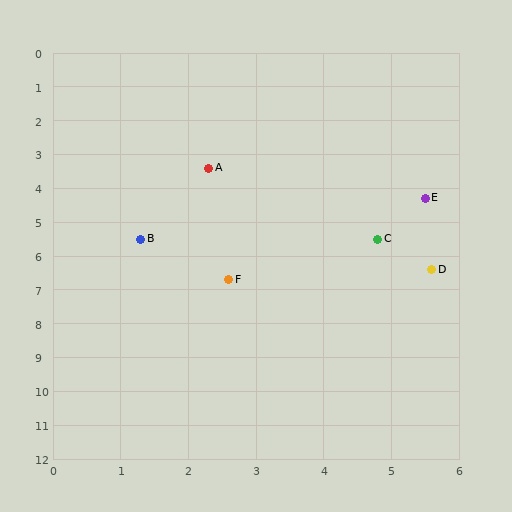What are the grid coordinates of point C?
Point C is at approximately (4.8, 5.5).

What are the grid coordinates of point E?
Point E is at approximately (5.5, 4.3).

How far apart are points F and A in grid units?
Points F and A are about 3.3 grid units apart.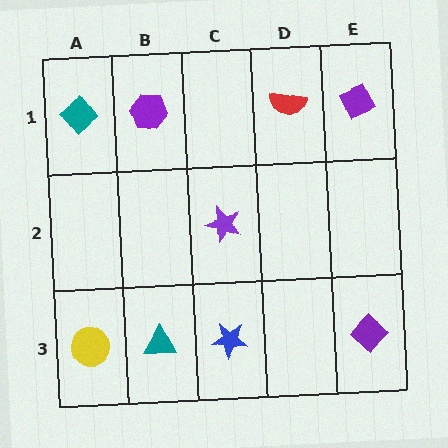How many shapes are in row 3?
4 shapes.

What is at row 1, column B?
A purple hexagon.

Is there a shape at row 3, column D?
No, that cell is empty.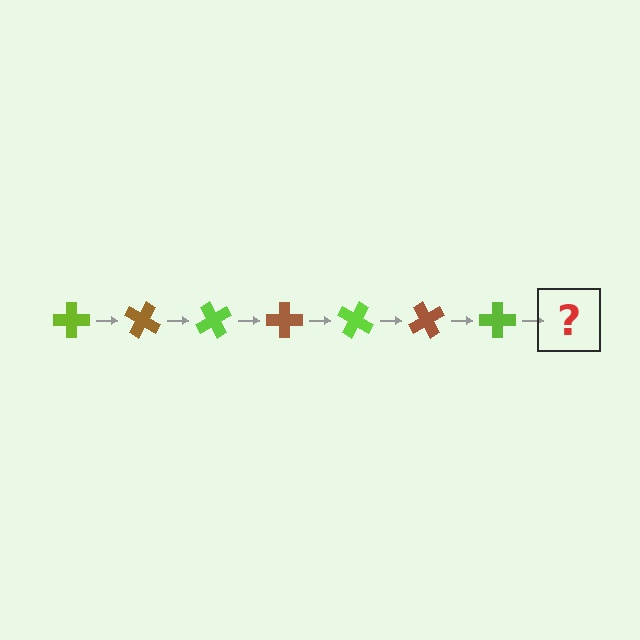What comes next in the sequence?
The next element should be a brown cross, rotated 210 degrees from the start.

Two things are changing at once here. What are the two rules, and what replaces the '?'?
The two rules are that it rotates 30 degrees each step and the color cycles through lime and brown. The '?' should be a brown cross, rotated 210 degrees from the start.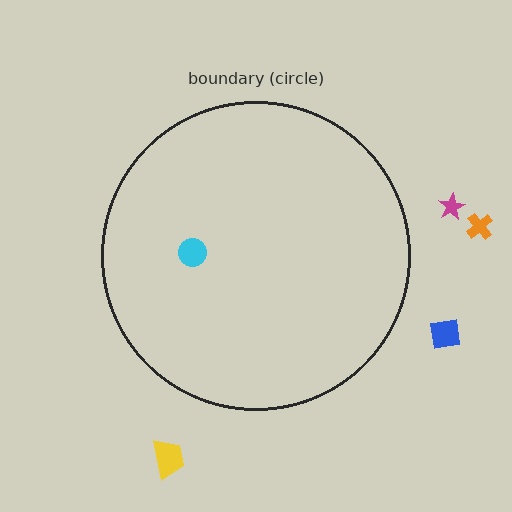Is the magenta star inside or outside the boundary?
Outside.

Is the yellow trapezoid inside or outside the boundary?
Outside.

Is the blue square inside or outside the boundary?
Outside.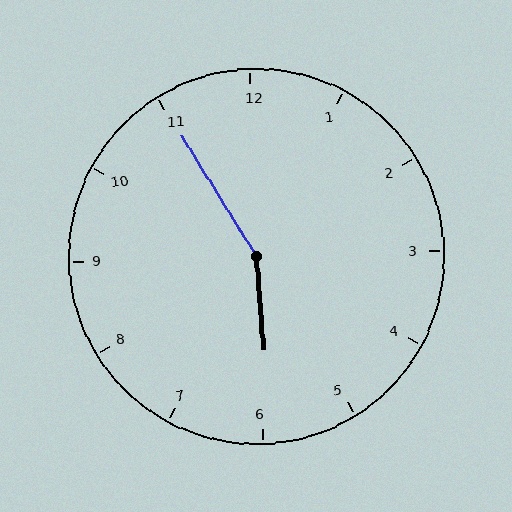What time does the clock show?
5:55.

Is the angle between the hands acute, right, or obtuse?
It is obtuse.